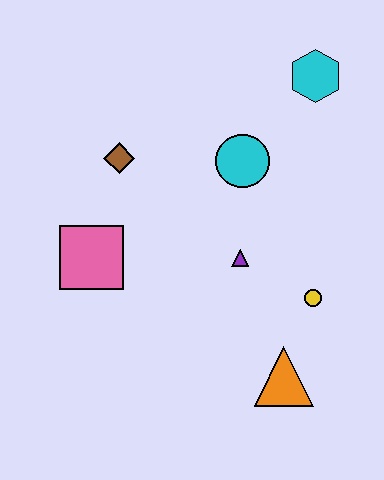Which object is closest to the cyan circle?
The purple triangle is closest to the cyan circle.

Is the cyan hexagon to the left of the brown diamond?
No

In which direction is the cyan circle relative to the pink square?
The cyan circle is to the right of the pink square.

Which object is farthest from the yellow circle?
The brown diamond is farthest from the yellow circle.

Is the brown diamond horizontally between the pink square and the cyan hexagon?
Yes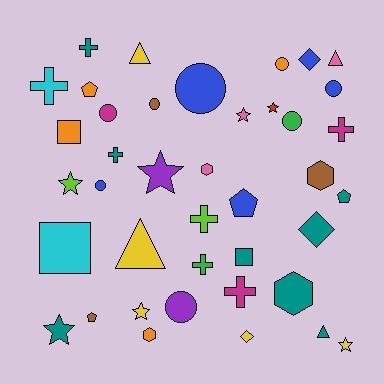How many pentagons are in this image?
There are 4 pentagons.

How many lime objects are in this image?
There are 2 lime objects.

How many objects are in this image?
There are 40 objects.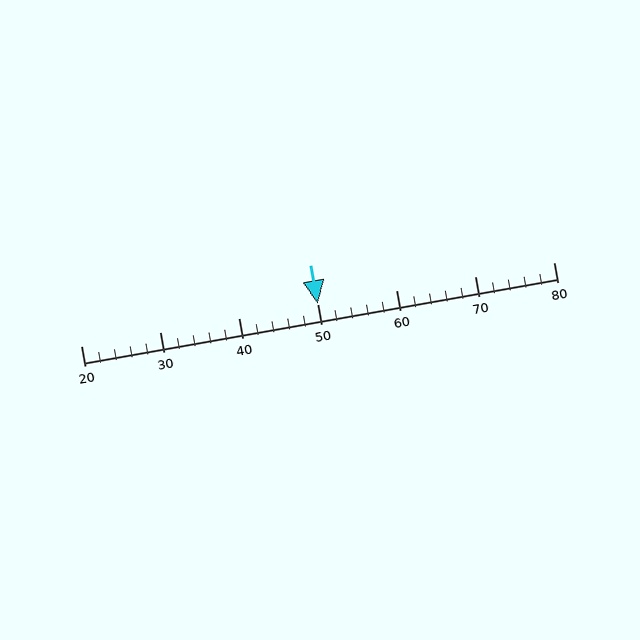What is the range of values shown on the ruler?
The ruler shows values from 20 to 80.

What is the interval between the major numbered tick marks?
The major tick marks are spaced 10 units apart.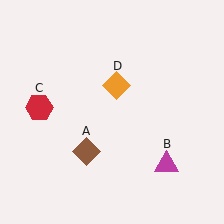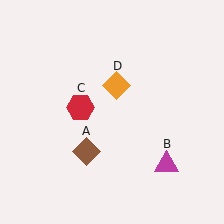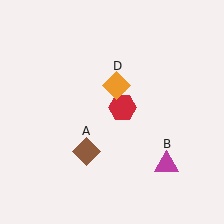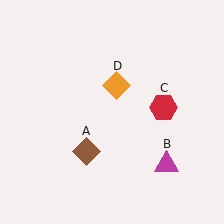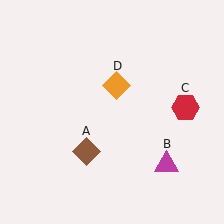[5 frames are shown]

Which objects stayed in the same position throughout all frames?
Brown diamond (object A) and magenta triangle (object B) and orange diamond (object D) remained stationary.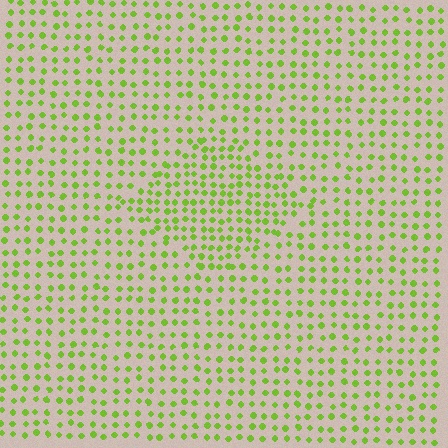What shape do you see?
I see a diamond.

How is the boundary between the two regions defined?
The boundary is defined by a change in element density (approximately 1.6x ratio). All elements are the same color, size, and shape.